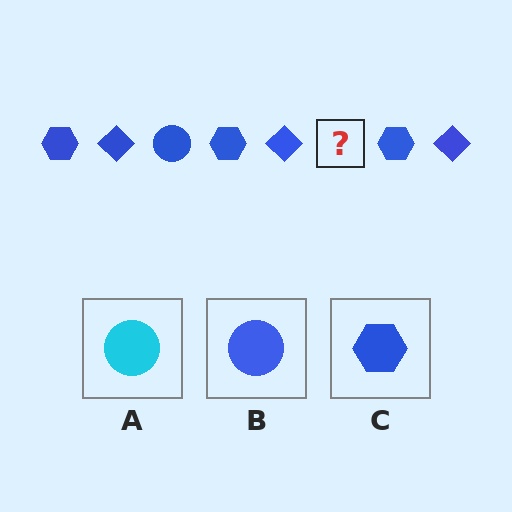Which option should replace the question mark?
Option B.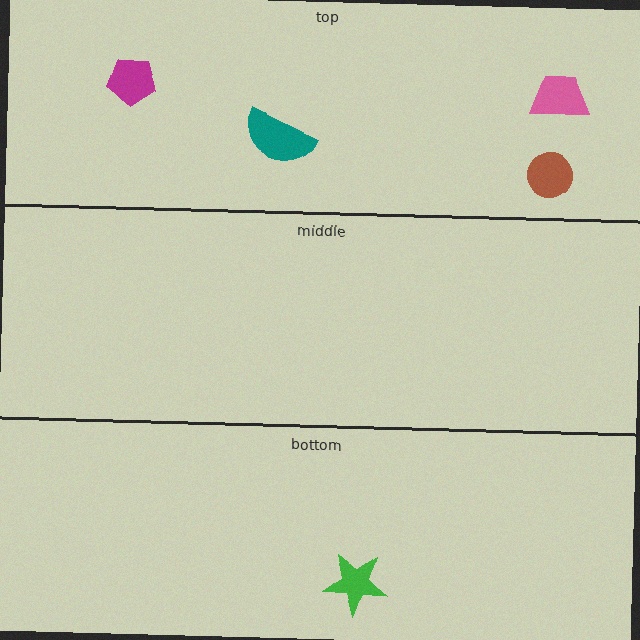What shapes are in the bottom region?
The green star.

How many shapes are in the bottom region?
1.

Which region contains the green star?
The bottom region.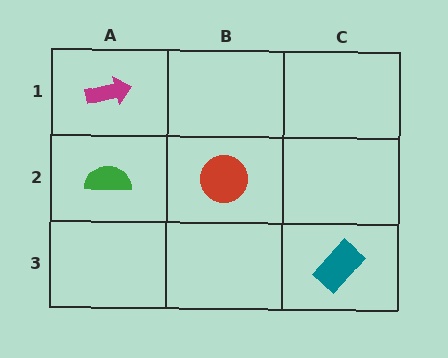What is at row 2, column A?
A green semicircle.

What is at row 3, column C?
A teal rectangle.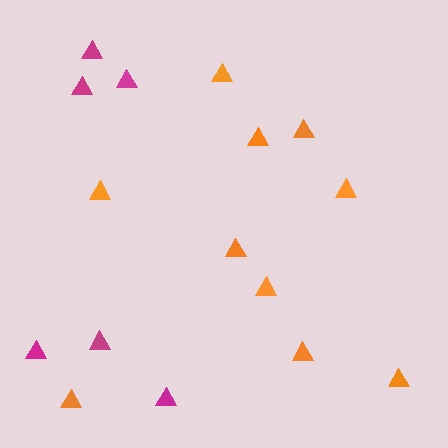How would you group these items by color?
There are 2 groups: one group of magenta triangles (6) and one group of orange triangles (10).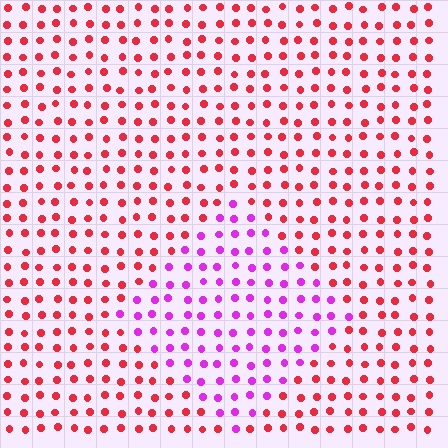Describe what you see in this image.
The image is filled with small red elements in a uniform arrangement. A diamond-shaped region is visible where the elements are tinted to a slightly different hue, forming a subtle color boundary.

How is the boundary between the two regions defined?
The boundary is defined purely by a slight shift in hue (about 56 degrees). Spacing, size, and orientation are identical on both sides.